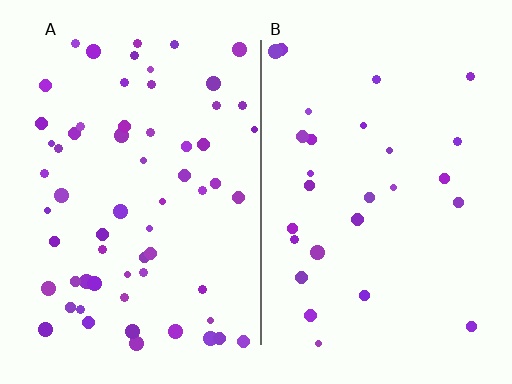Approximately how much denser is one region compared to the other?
Approximately 2.3× — region A over region B.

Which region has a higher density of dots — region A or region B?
A (the left).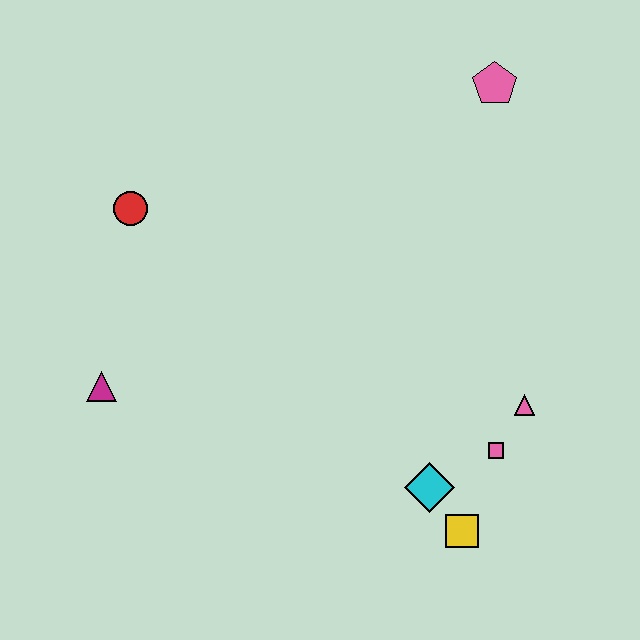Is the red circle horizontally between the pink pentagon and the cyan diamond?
No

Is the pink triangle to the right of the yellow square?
Yes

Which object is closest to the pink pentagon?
The pink triangle is closest to the pink pentagon.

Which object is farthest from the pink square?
The red circle is farthest from the pink square.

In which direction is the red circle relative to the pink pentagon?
The red circle is to the left of the pink pentagon.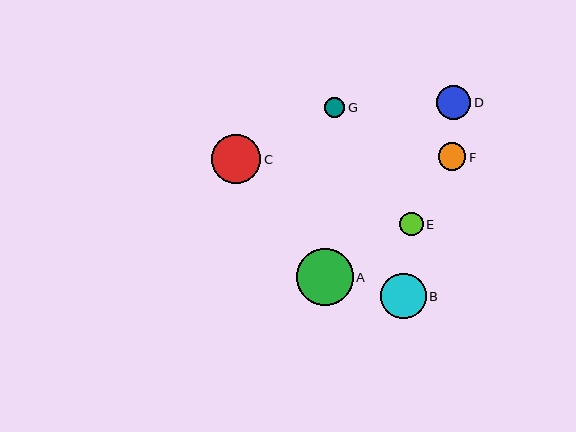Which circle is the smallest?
Circle G is the smallest with a size of approximately 20 pixels.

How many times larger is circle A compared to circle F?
Circle A is approximately 2.1 times the size of circle F.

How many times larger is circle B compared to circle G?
Circle B is approximately 2.3 times the size of circle G.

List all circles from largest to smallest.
From largest to smallest: A, C, B, D, F, E, G.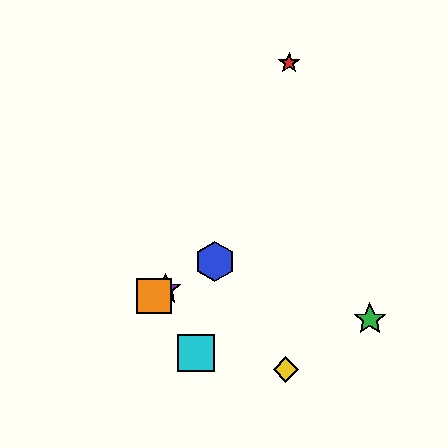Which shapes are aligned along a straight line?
The blue hexagon, the purple star, the orange square are aligned along a straight line.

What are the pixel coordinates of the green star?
The green star is at (370, 319).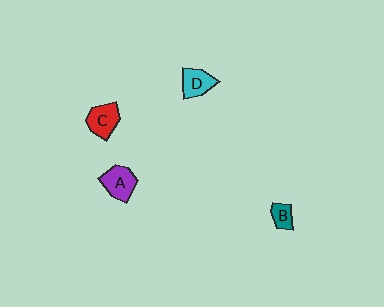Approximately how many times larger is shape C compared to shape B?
Approximately 1.8 times.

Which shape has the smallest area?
Shape B (teal).